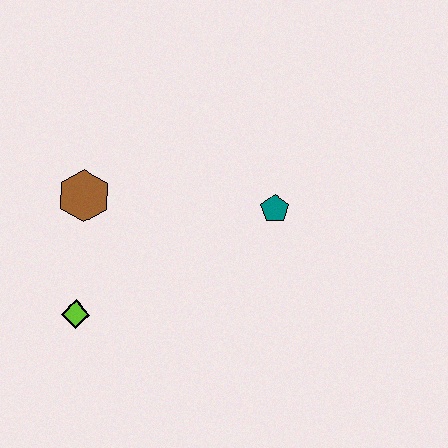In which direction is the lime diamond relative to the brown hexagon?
The lime diamond is below the brown hexagon.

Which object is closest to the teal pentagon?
The brown hexagon is closest to the teal pentagon.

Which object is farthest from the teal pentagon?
The lime diamond is farthest from the teal pentagon.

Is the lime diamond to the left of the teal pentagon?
Yes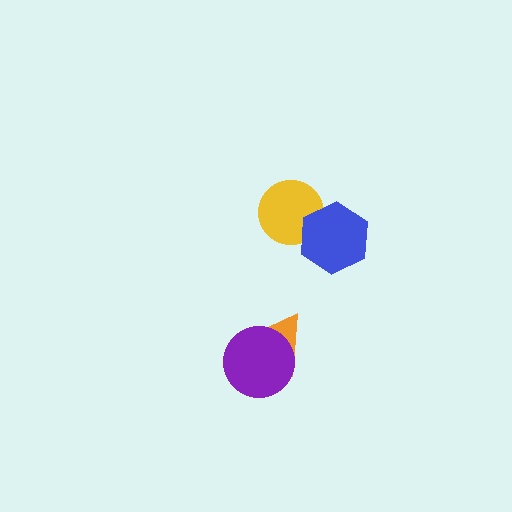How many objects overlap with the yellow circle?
1 object overlaps with the yellow circle.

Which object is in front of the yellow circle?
The blue hexagon is in front of the yellow circle.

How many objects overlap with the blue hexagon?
1 object overlaps with the blue hexagon.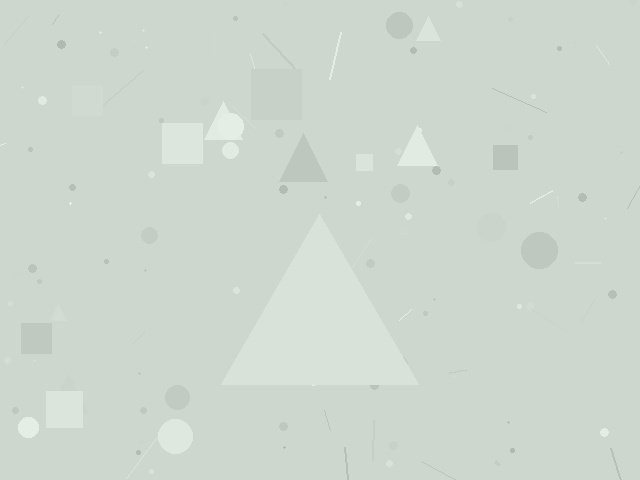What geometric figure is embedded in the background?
A triangle is embedded in the background.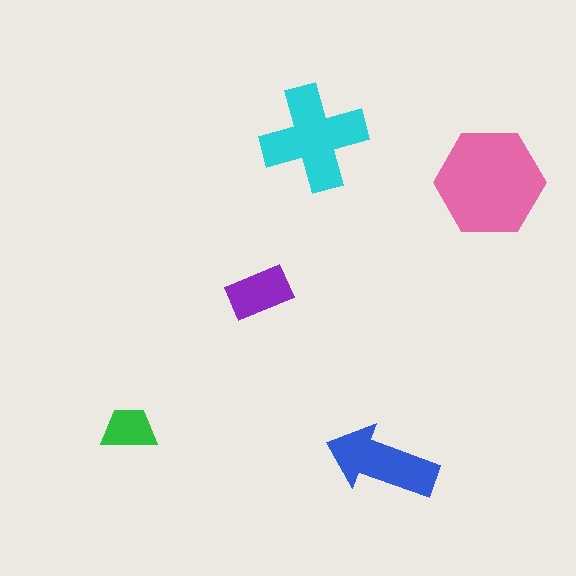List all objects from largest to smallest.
The pink hexagon, the cyan cross, the blue arrow, the purple rectangle, the green trapezoid.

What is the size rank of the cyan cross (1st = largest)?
2nd.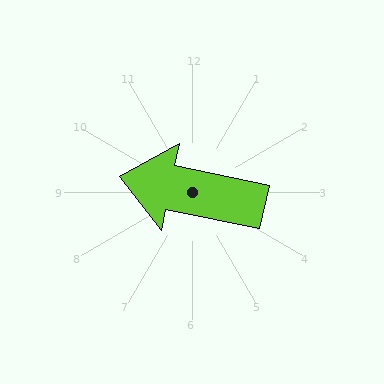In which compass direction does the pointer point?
West.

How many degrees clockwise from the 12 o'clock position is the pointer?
Approximately 282 degrees.